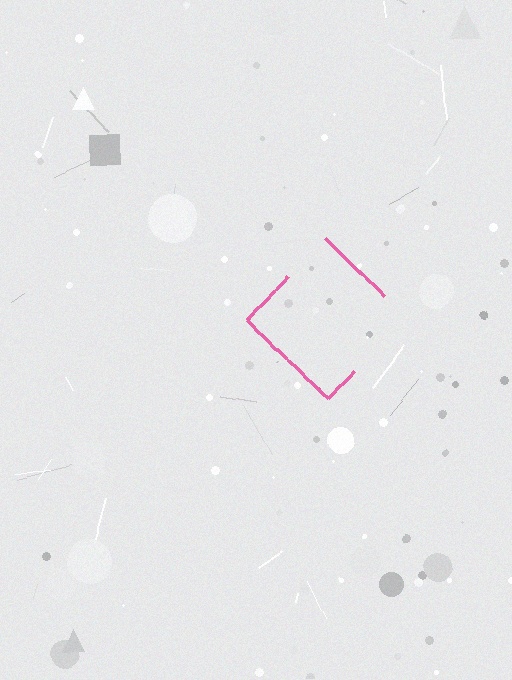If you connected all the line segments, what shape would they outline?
They would outline a diamond.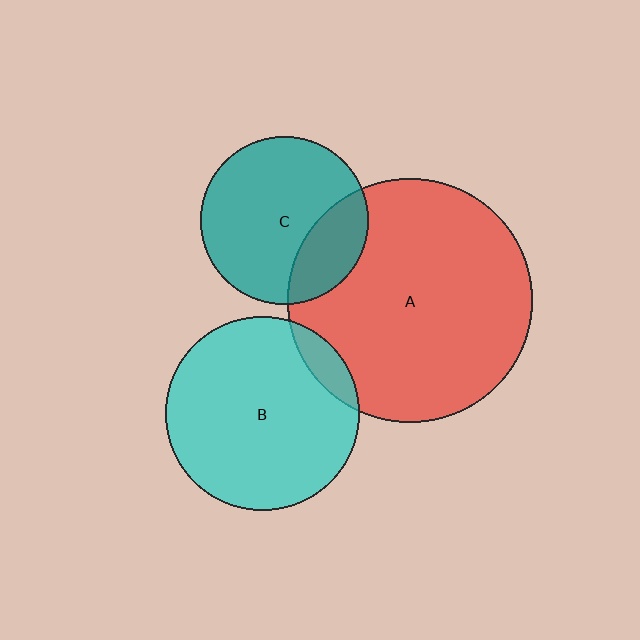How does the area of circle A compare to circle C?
Approximately 2.1 times.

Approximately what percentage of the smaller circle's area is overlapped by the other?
Approximately 10%.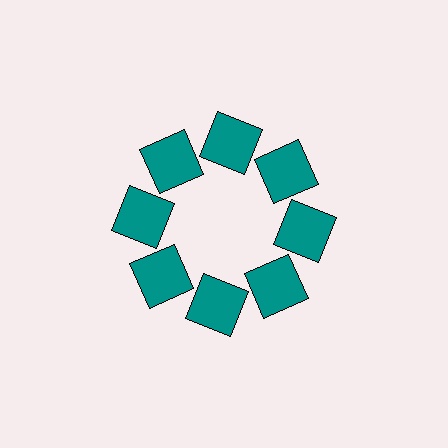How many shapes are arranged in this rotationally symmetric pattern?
There are 8 shapes, arranged in 8 groups of 1.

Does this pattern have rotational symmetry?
Yes, this pattern has 8-fold rotational symmetry. It looks the same after rotating 45 degrees around the center.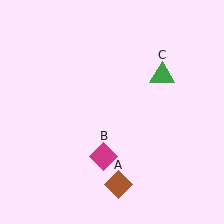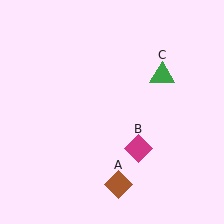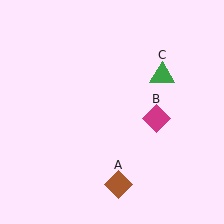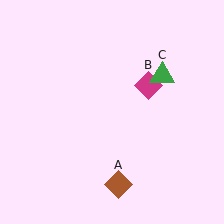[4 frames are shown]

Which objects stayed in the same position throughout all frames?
Brown diamond (object A) and green triangle (object C) remained stationary.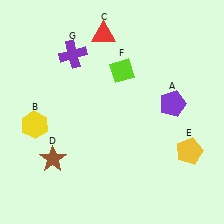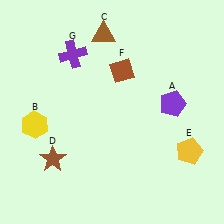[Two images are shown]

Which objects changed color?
C changed from red to brown. F changed from lime to brown.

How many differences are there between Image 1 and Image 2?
There are 2 differences between the two images.